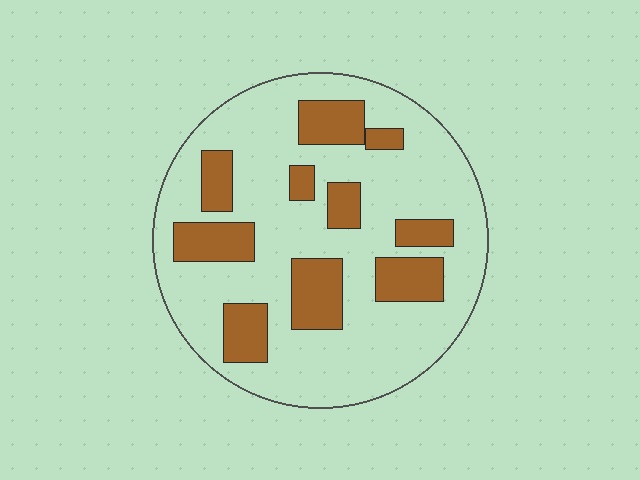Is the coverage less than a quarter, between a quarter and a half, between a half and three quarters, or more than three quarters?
Between a quarter and a half.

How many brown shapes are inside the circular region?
10.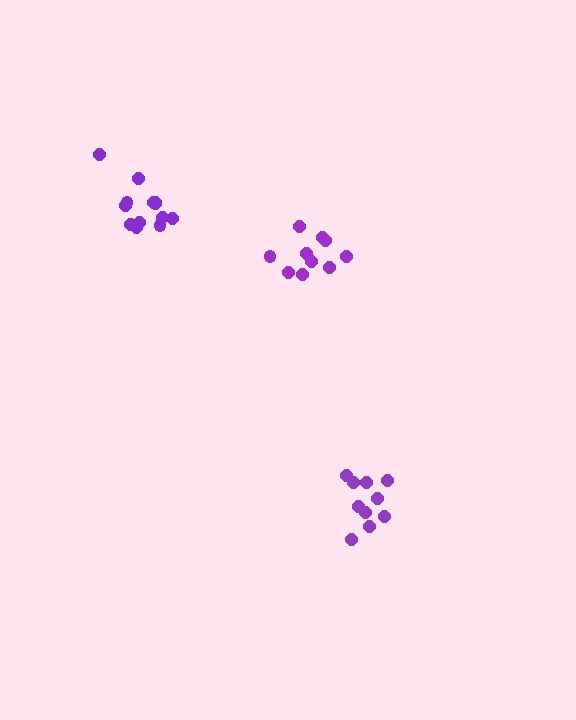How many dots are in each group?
Group 1: 10 dots, Group 2: 10 dots, Group 3: 13 dots (33 total).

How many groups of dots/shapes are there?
There are 3 groups.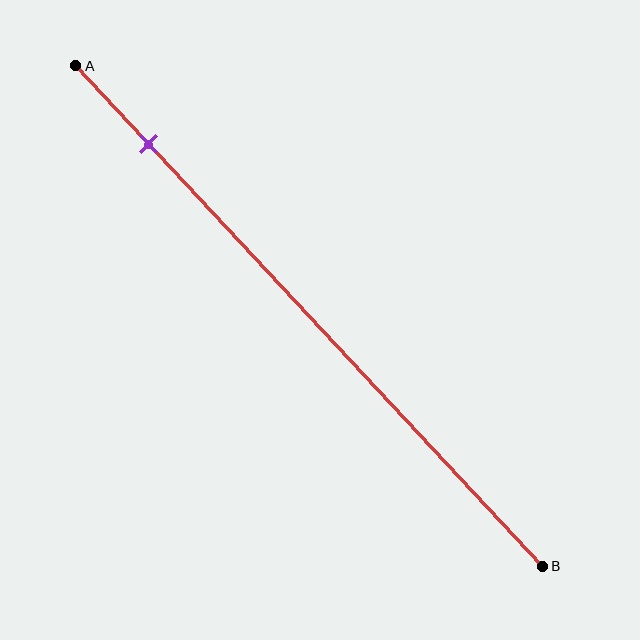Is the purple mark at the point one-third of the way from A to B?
No, the mark is at about 15% from A, not at the 33% one-third point.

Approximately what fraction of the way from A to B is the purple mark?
The purple mark is approximately 15% of the way from A to B.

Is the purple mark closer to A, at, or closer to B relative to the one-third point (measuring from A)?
The purple mark is closer to point A than the one-third point of segment AB.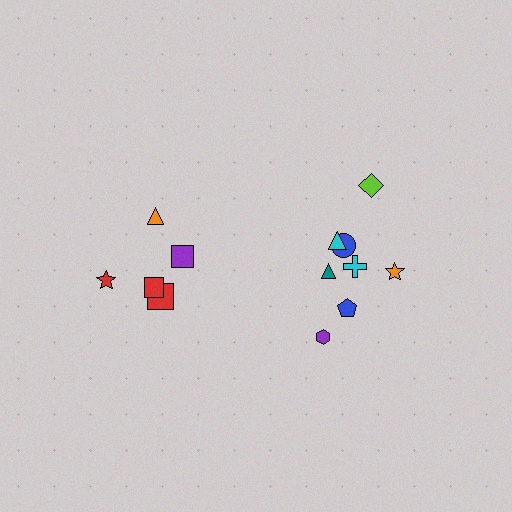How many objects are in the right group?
There are 8 objects.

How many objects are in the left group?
There are 5 objects.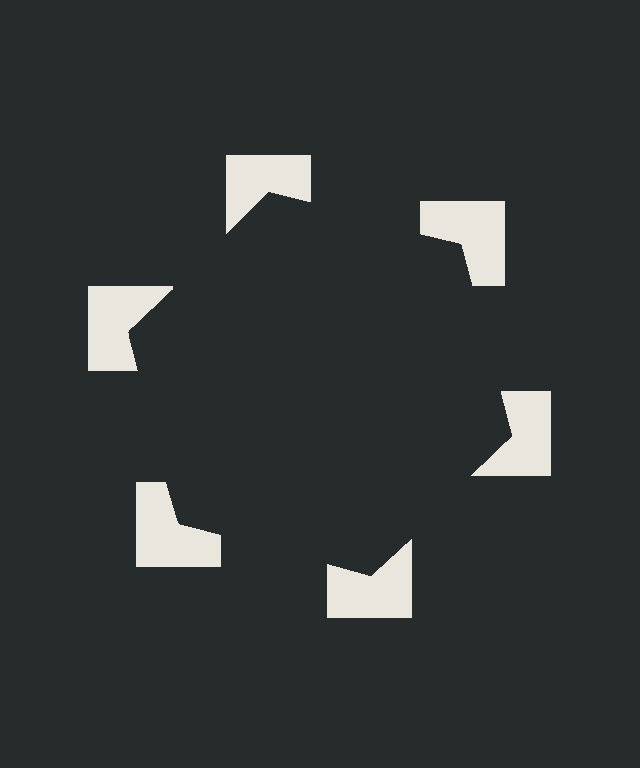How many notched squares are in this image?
There are 6 — one at each vertex of the illusory hexagon.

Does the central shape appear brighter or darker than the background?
It typically appears slightly darker than the background, even though no actual brightness change is drawn.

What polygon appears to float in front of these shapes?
An illusory hexagon — its edges are inferred from the aligned wedge cuts in the notched squares, not physically drawn.